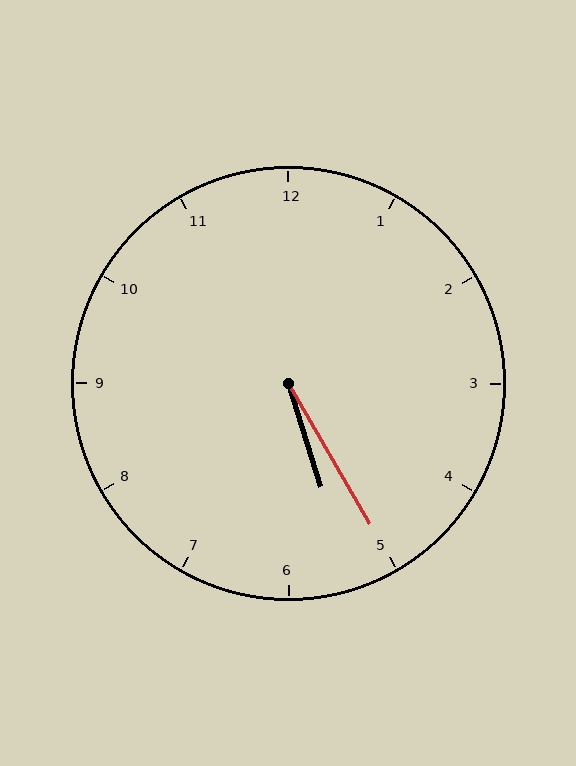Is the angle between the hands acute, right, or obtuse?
It is acute.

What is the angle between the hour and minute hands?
Approximately 12 degrees.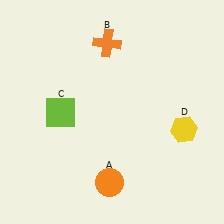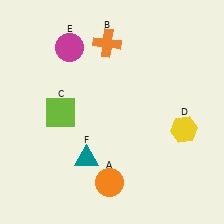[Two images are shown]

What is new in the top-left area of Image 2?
A magenta circle (E) was added in the top-left area of Image 2.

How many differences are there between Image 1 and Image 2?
There are 2 differences between the two images.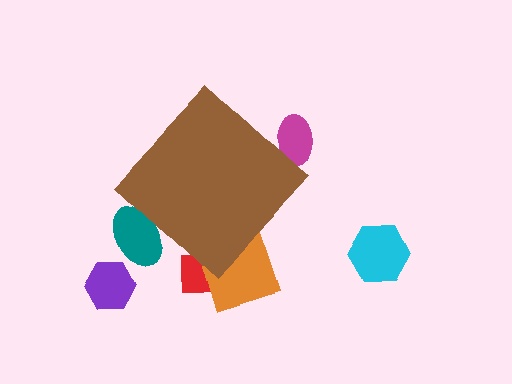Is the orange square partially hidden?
Yes, the orange square is partially hidden behind the brown diamond.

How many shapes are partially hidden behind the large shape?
4 shapes are partially hidden.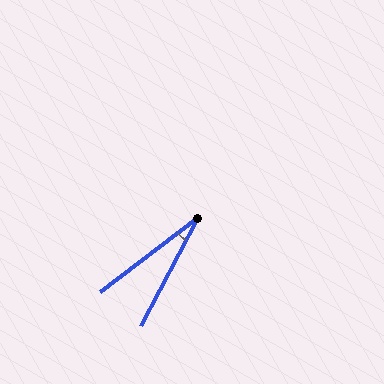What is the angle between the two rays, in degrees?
Approximately 25 degrees.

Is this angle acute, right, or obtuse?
It is acute.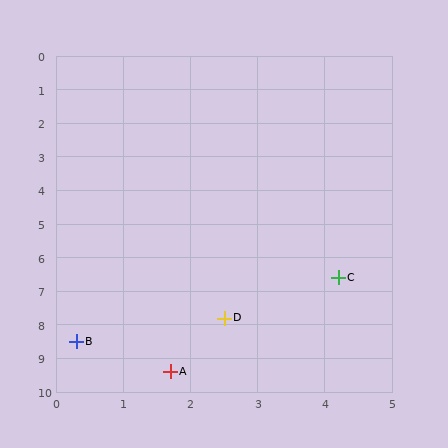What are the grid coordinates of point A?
Point A is at approximately (1.7, 9.4).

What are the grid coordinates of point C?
Point C is at approximately (4.2, 6.6).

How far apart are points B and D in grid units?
Points B and D are about 2.3 grid units apart.